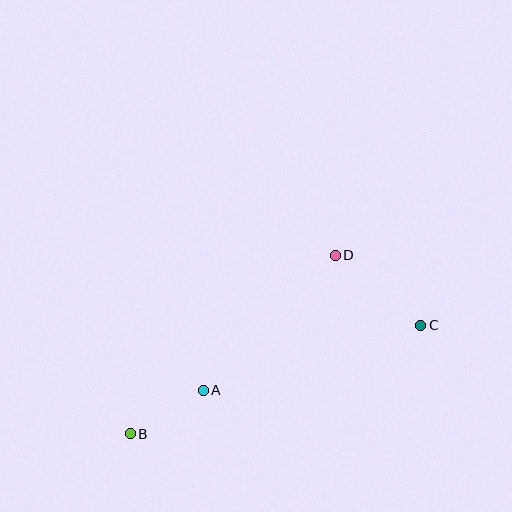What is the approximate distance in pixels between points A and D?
The distance between A and D is approximately 188 pixels.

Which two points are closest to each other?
Points A and B are closest to each other.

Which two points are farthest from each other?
Points B and C are farthest from each other.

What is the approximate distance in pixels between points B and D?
The distance between B and D is approximately 272 pixels.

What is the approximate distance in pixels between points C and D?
The distance between C and D is approximately 110 pixels.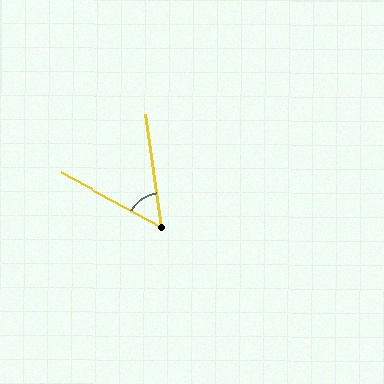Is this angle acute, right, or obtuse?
It is acute.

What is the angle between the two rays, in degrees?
Approximately 53 degrees.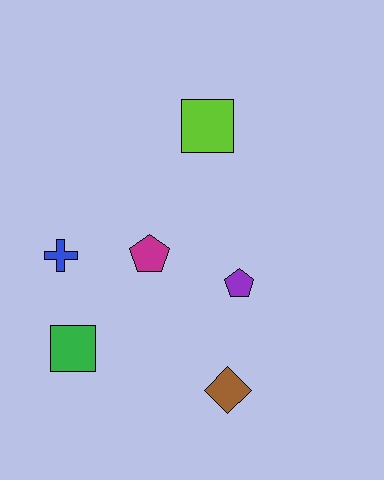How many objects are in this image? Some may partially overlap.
There are 6 objects.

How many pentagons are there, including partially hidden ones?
There are 2 pentagons.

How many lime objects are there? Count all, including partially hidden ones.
There is 1 lime object.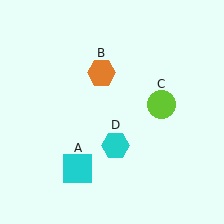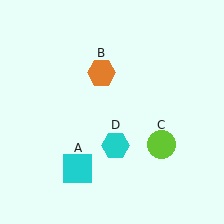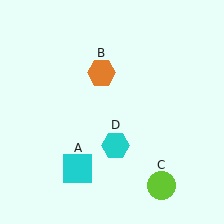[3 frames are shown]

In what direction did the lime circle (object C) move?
The lime circle (object C) moved down.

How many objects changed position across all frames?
1 object changed position: lime circle (object C).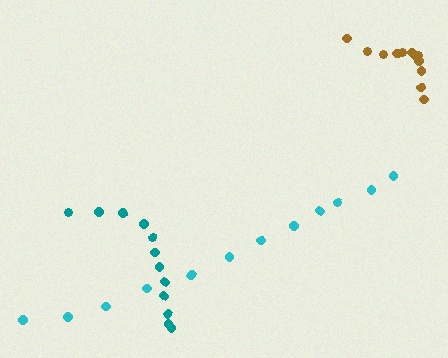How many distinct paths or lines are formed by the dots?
There are 3 distinct paths.